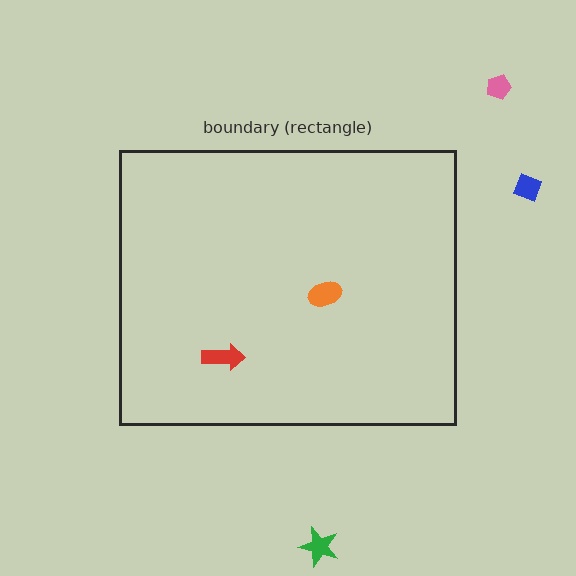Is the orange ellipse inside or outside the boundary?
Inside.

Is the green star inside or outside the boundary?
Outside.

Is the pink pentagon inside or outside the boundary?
Outside.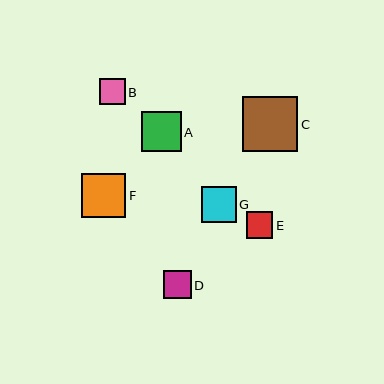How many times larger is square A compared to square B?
Square A is approximately 1.5 times the size of square B.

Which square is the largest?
Square C is the largest with a size of approximately 55 pixels.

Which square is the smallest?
Square E is the smallest with a size of approximately 26 pixels.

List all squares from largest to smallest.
From largest to smallest: C, F, A, G, D, B, E.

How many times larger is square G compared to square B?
Square G is approximately 1.3 times the size of square B.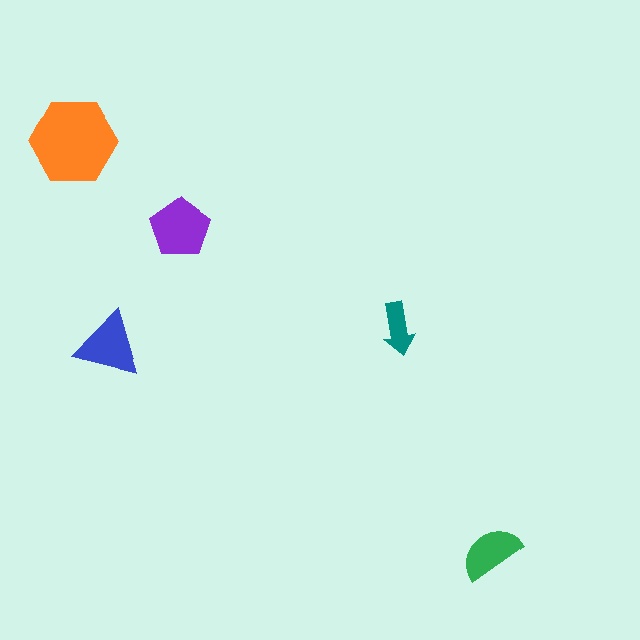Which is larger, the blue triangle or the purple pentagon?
The purple pentagon.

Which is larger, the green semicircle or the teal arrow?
The green semicircle.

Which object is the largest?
The orange hexagon.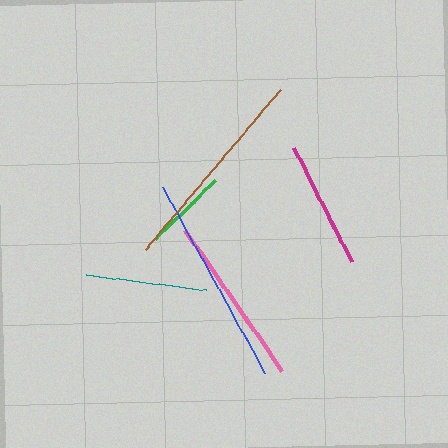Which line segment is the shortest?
The green line is the shortest at approximately 84 pixels.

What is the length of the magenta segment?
The magenta segment is approximately 127 pixels long.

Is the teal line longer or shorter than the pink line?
The pink line is longer than the teal line.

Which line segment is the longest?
The blue line is the longest at approximately 212 pixels.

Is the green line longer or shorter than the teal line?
The teal line is longer than the green line.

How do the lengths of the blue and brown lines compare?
The blue and brown lines are approximately the same length.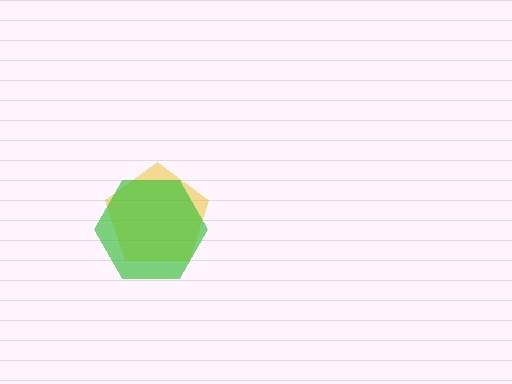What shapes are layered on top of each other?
The layered shapes are: a yellow pentagon, a green hexagon.